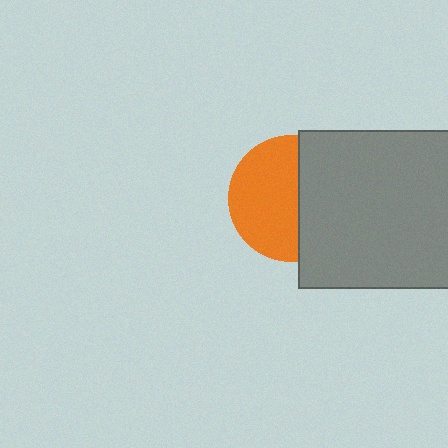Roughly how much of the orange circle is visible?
About half of it is visible (roughly 56%).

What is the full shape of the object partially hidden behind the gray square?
The partially hidden object is an orange circle.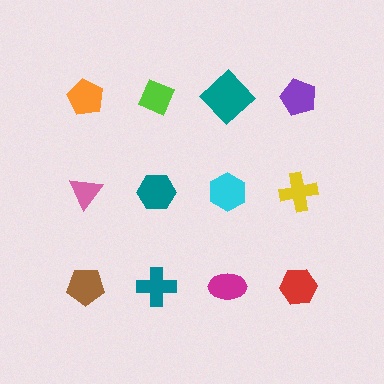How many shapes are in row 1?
4 shapes.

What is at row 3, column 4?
A red hexagon.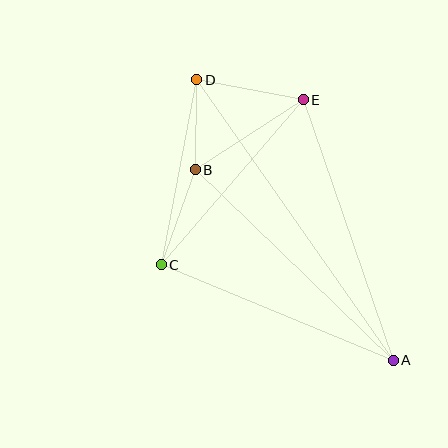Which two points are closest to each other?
Points B and D are closest to each other.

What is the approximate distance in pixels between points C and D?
The distance between C and D is approximately 189 pixels.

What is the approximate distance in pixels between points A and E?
The distance between A and E is approximately 276 pixels.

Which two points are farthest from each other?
Points A and D are farthest from each other.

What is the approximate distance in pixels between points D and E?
The distance between D and E is approximately 108 pixels.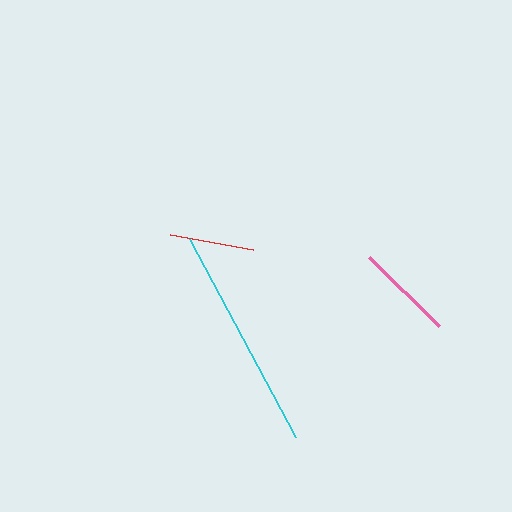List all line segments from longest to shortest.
From longest to shortest: cyan, pink, red.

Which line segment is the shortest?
The red line is the shortest at approximately 84 pixels.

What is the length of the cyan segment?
The cyan segment is approximately 224 pixels long.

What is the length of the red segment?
The red segment is approximately 84 pixels long.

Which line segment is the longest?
The cyan line is the longest at approximately 224 pixels.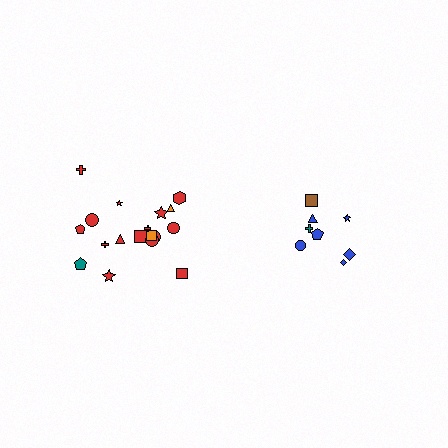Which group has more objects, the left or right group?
The left group.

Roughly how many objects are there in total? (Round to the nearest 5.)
Roughly 25 objects in total.